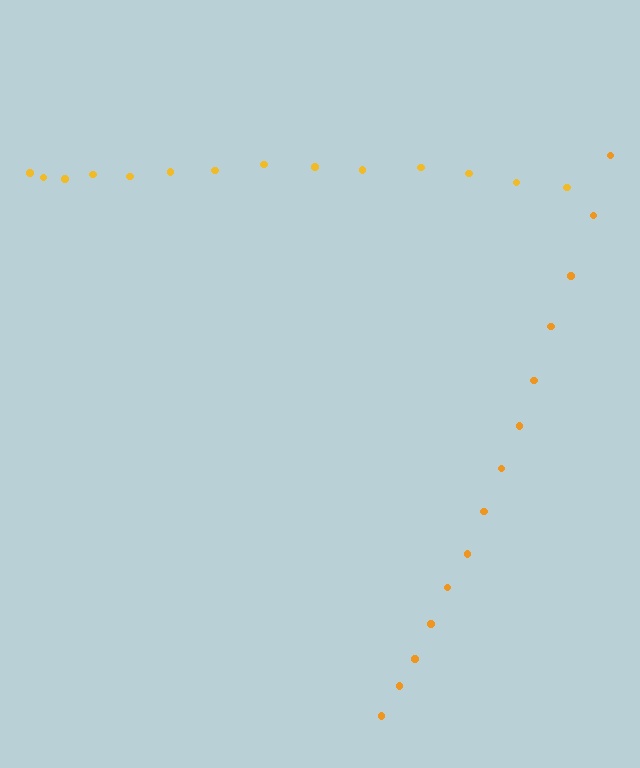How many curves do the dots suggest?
There are 2 distinct paths.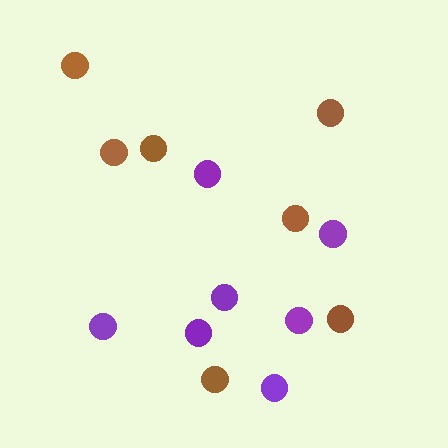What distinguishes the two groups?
There are 2 groups: one group of brown circles (7) and one group of purple circles (7).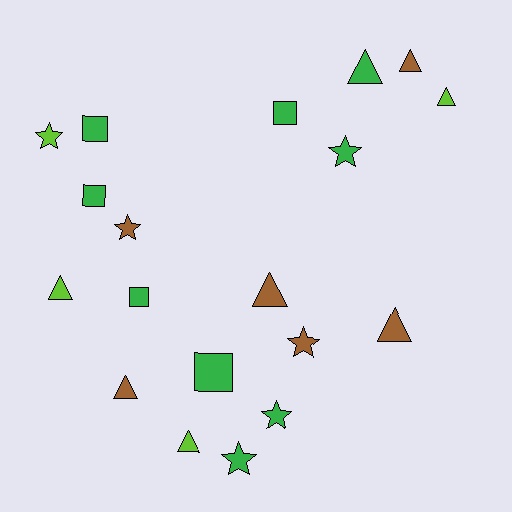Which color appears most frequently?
Green, with 9 objects.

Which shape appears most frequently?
Triangle, with 8 objects.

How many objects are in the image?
There are 19 objects.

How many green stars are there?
There are 3 green stars.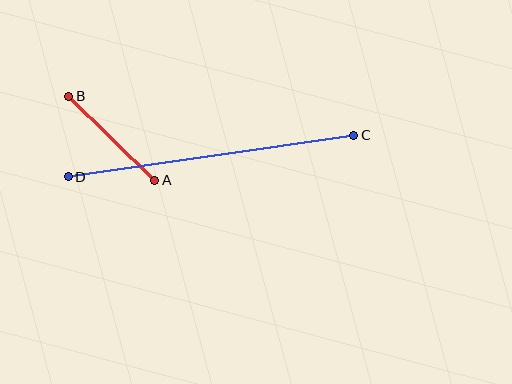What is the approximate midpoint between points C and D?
The midpoint is at approximately (211, 156) pixels.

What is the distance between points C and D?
The distance is approximately 289 pixels.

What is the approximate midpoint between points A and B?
The midpoint is at approximately (112, 138) pixels.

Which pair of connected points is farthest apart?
Points C and D are farthest apart.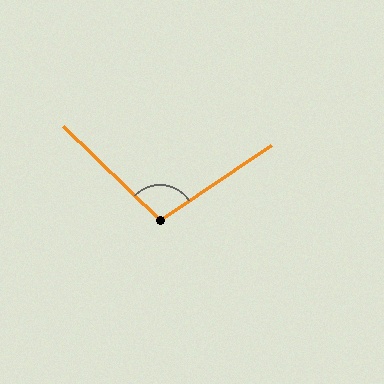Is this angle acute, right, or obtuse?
It is obtuse.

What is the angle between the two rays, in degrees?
Approximately 102 degrees.